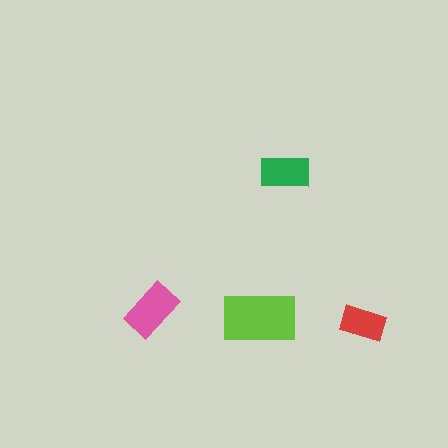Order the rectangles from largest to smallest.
the lime one, the pink one, the green one, the red one.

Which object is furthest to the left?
The pink rectangle is leftmost.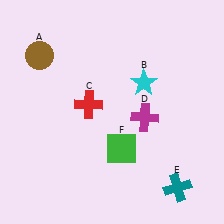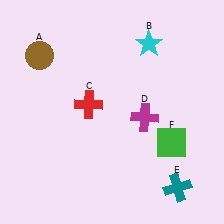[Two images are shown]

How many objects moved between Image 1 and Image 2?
2 objects moved between the two images.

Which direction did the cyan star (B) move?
The cyan star (B) moved up.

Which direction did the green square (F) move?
The green square (F) moved right.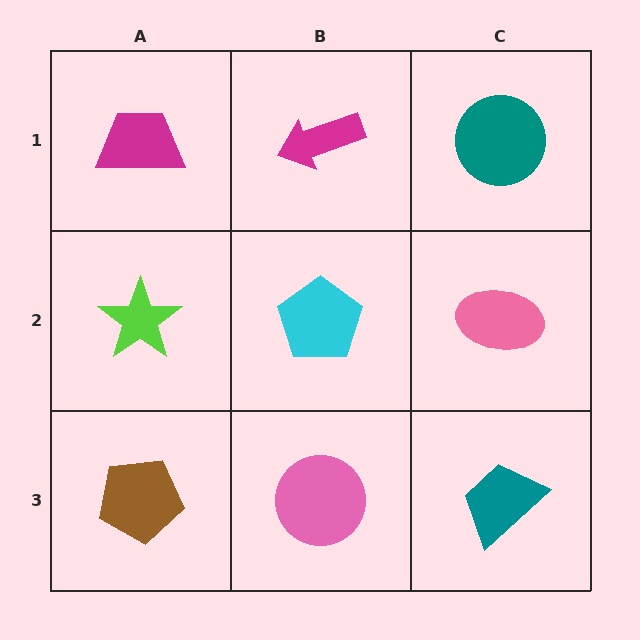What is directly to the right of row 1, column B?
A teal circle.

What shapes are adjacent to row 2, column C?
A teal circle (row 1, column C), a teal trapezoid (row 3, column C), a cyan pentagon (row 2, column B).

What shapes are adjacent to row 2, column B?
A magenta arrow (row 1, column B), a pink circle (row 3, column B), a lime star (row 2, column A), a pink ellipse (row 2, column C).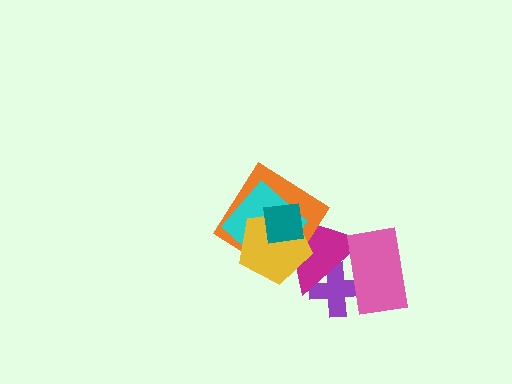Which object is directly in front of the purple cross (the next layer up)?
The magenta triangle is directly in front of the purple cross.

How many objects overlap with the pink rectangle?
2 objects overlap with the pink rectangle.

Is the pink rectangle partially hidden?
No, no other shape covers it.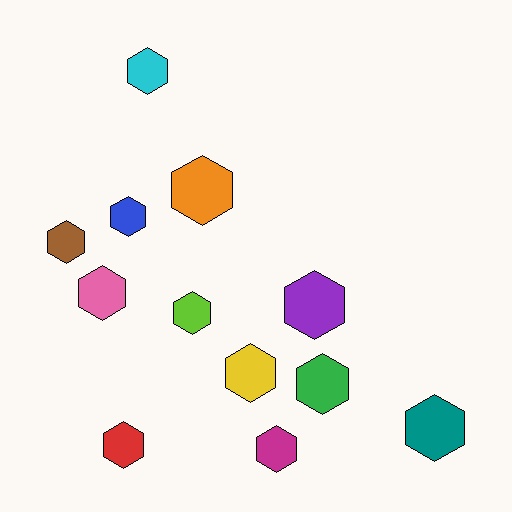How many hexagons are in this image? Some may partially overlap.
There are 12 hexagons.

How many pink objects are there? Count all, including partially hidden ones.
There is 1 pink object.